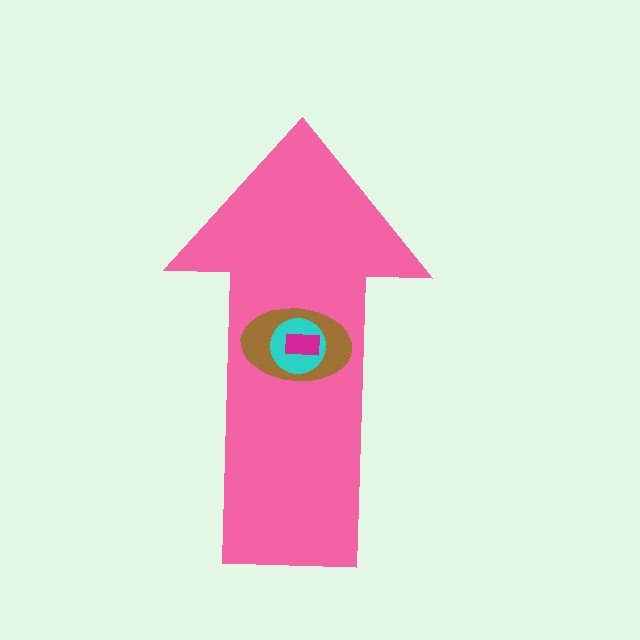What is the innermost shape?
The magenta rectangle.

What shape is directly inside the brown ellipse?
The cyan circle.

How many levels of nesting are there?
4.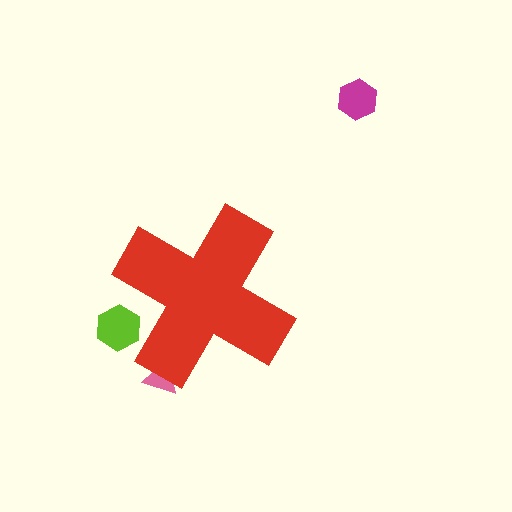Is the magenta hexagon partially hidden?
No, the magenta hexagon is fully visible.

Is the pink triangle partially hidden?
Yes, the pink triangle is partially hidden behind the red cross.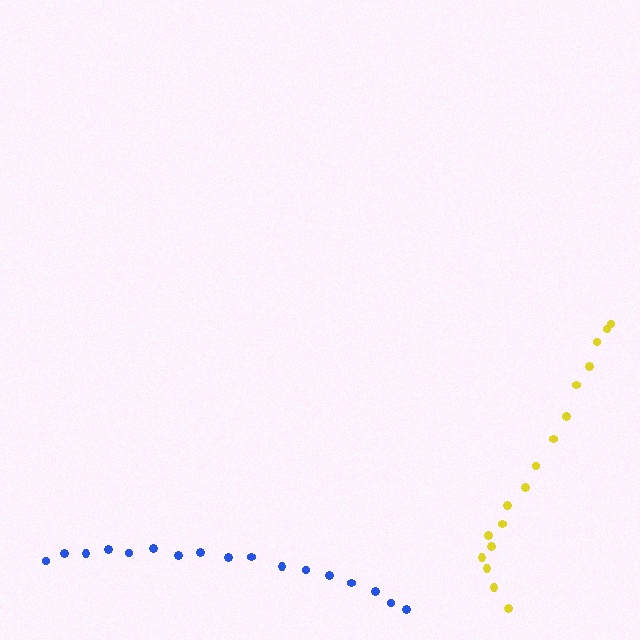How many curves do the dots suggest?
There are 2 distinct paths.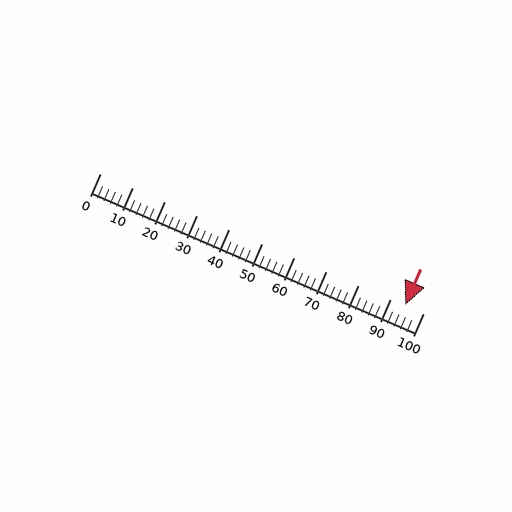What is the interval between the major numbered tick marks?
The major tick marks are spaced 10 units apart.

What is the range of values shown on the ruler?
The ruler shows values from 0 to 100.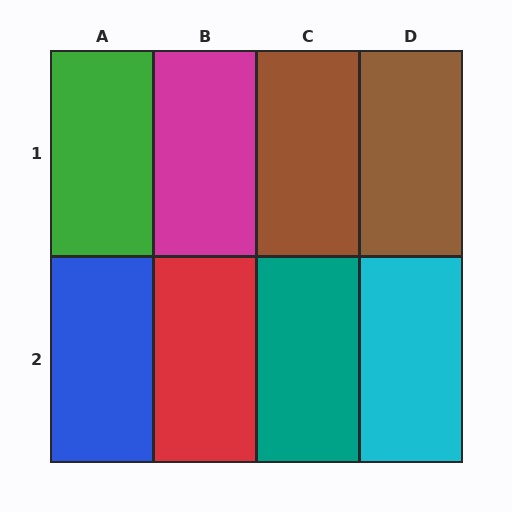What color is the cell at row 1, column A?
Green.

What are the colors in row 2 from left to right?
Blue, red, teal, cyan.